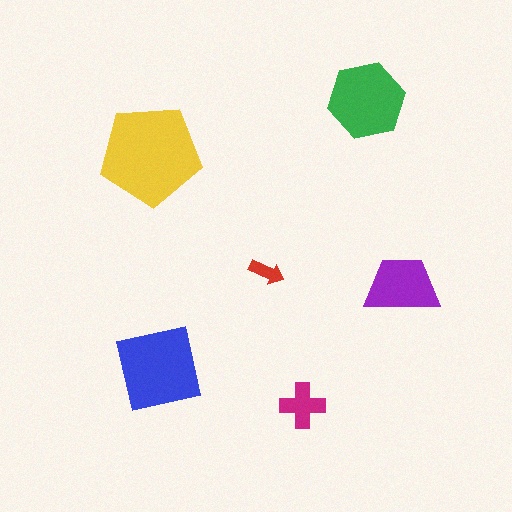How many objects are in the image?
There are 6 objects in the image.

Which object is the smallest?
The red arrow.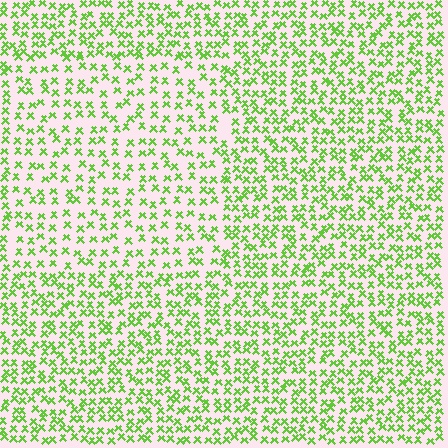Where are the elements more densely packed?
The elements are more densely packed outside the rectangle boundary.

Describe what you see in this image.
The image contains small lime elements arranged at two different densities. A rectangle-shaped region is visible where the elements are less densely packed than the surrounding area.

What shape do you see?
I see a rectangle.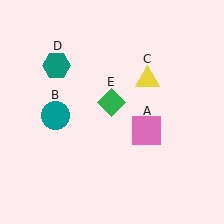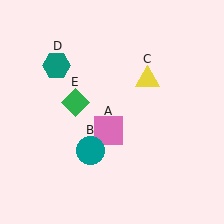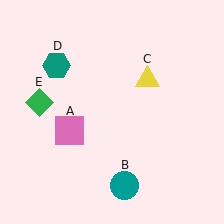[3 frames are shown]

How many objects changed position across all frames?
3 objects changed position: pink square (object A), teal circle (object B), green diamond (object E).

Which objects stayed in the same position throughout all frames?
Yellow triangle (object C) and teal hexagon (object D) remained stationary.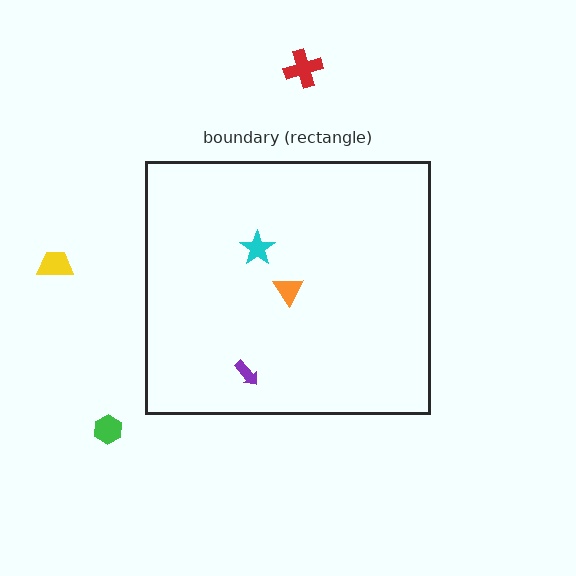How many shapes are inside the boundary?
3 inside, 3 outside.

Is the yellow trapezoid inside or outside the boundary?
Outside.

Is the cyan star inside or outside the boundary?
Inside.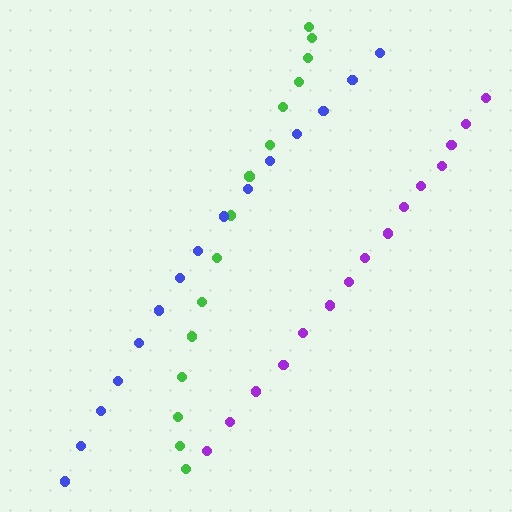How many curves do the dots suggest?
There are 3 distinct paths.